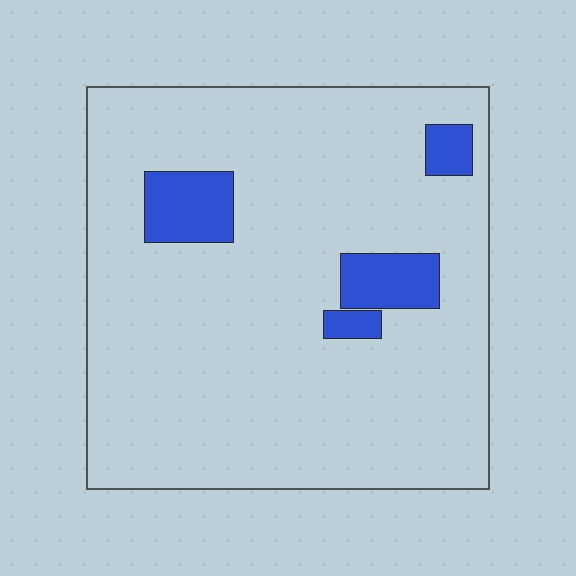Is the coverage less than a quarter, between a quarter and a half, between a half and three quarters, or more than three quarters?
Less than a quarter.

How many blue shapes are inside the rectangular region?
4.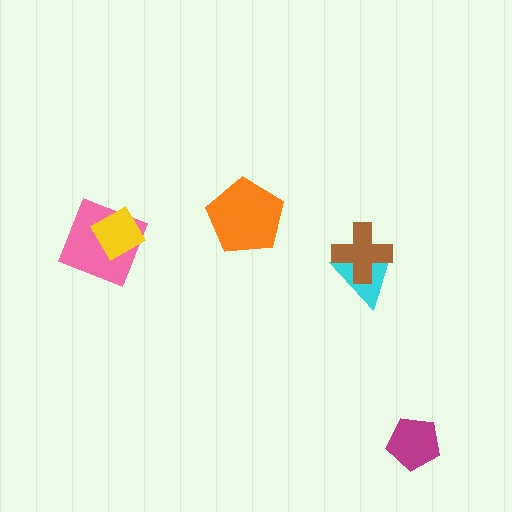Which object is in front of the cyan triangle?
The brown cross is in front of the cyan triangle.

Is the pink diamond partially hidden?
Yes, it is partially covered by another shape.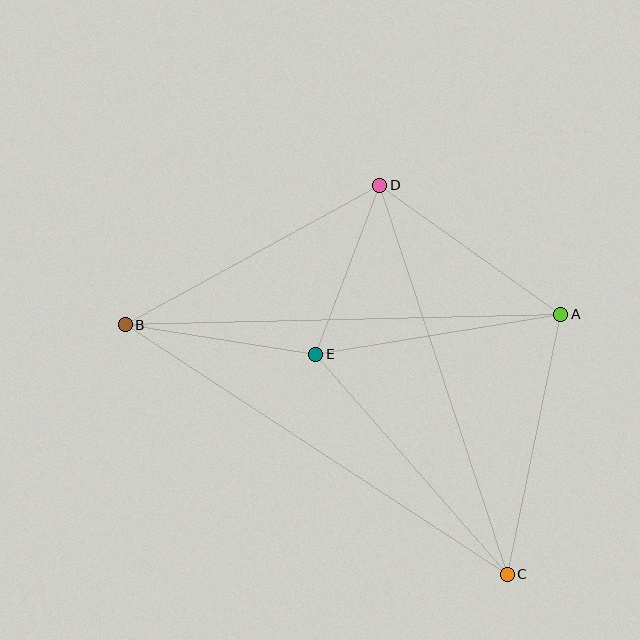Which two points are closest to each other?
Points D and E are closest to each other.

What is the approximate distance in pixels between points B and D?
The distance between B and D is approximately 290 pixels.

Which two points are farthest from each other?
Points B and C are farthest from each other.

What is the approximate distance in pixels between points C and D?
The distance between C and D is approximately 409 pixels.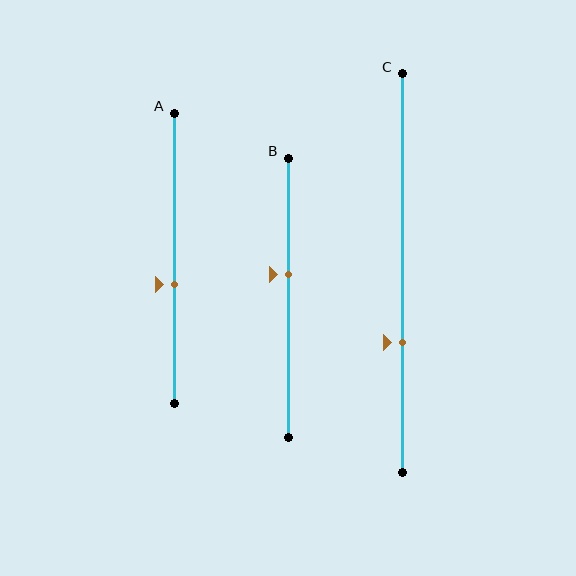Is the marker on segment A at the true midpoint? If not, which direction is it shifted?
No, the marker on segment A is shifted downward by about 9% of the segment length.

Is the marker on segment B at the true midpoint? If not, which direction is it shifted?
No, the marker on segment B is shifted upward by about 8% of the segment length.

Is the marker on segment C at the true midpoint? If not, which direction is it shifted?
No, the marker on segment C is shifted downward by about 18% of the segment length.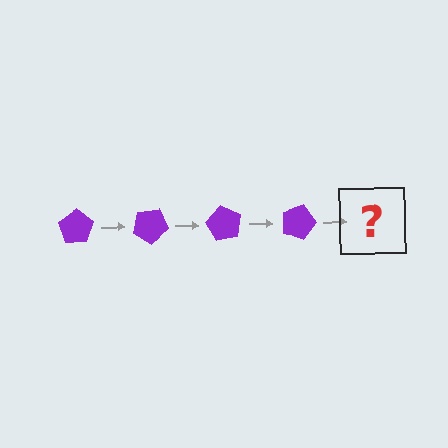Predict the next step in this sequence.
The next step is a purple pentagon rotated 120 degrees.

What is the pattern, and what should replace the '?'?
The pattern is that the pentagon rotates 30 degrees each step. The '?' should be a purple pentagon rotated 120 degrees.